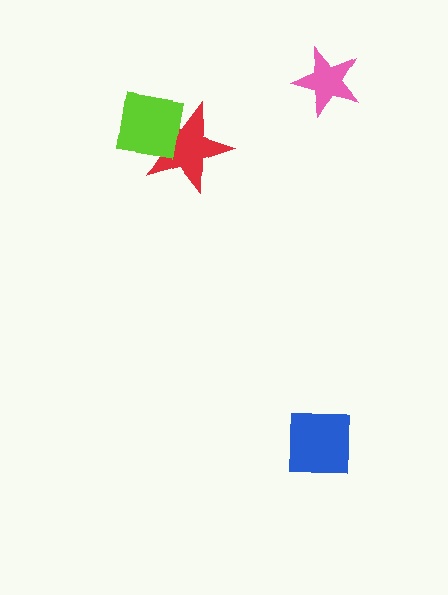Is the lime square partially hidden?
No, no other shape covers it.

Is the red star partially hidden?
Yes, it is partially covered by another shape.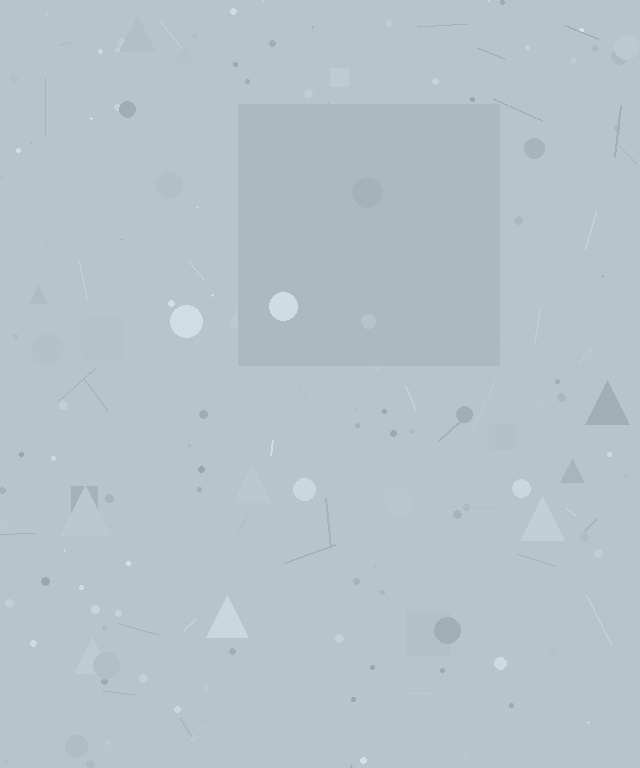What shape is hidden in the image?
A square is hidden in the image.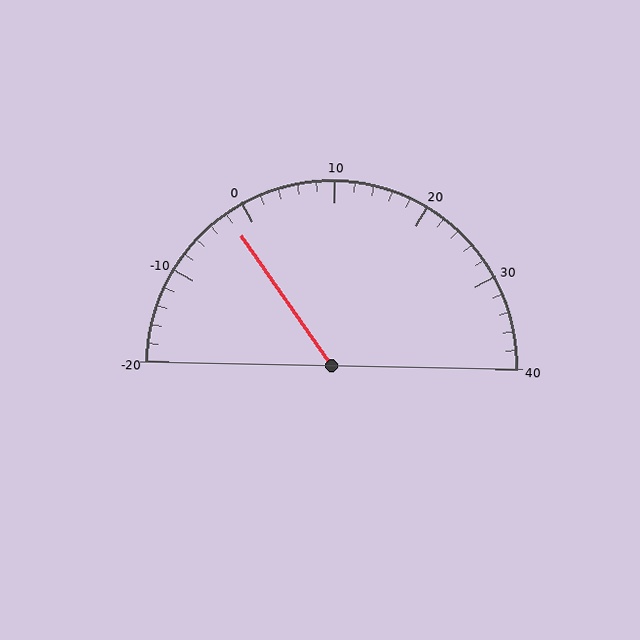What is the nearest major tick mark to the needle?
The nearest major tick mark is 0.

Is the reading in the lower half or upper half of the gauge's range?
The reading is in the lower half of the range (-20 to 40).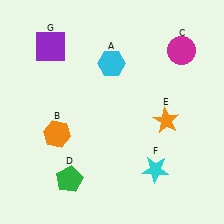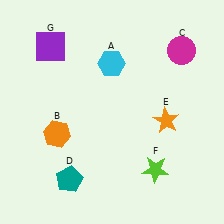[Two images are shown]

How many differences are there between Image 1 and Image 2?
There are 2 differences between the two images.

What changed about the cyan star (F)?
In Image 1, F is cyan. In Image 2, it changed to lime.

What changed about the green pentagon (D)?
In Image 1, D is green. In Image 2, it changed to teal.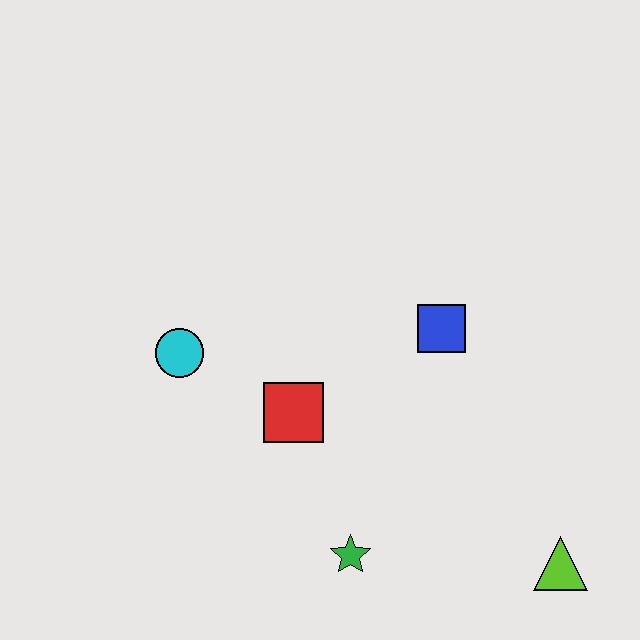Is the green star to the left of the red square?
No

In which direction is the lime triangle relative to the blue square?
The lime triangle is below the blue square.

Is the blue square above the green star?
Yes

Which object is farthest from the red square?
The lime triangle is farthest from the red square.